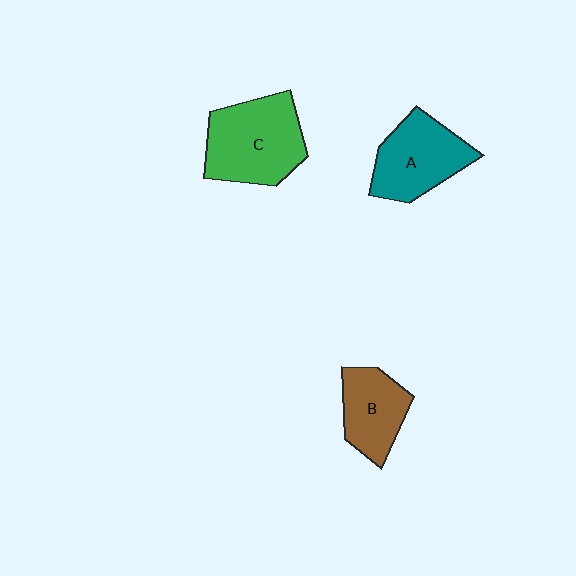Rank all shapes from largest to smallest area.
From largest to smallest: C (green), A (teal), B (brown).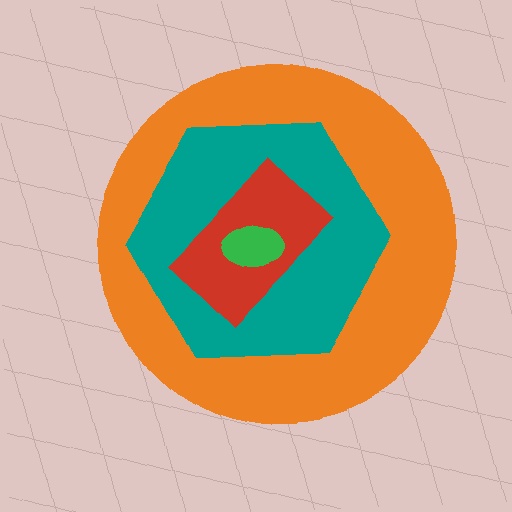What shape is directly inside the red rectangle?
The green ellipse.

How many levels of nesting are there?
4.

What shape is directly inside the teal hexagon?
The red rectangle.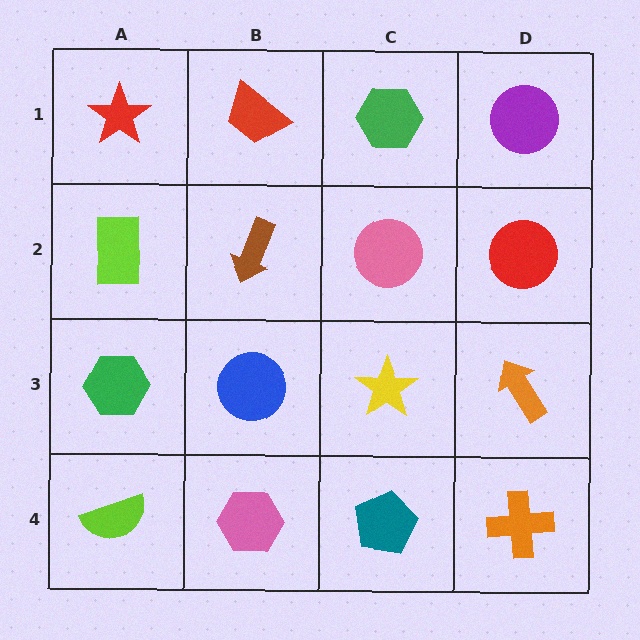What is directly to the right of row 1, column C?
A purple circle.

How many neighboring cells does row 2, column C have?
4.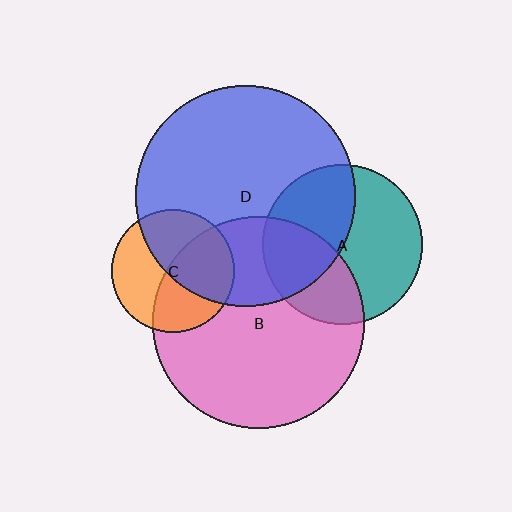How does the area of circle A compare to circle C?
Approximately 1.7 times.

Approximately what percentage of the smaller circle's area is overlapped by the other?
Approximately 45%.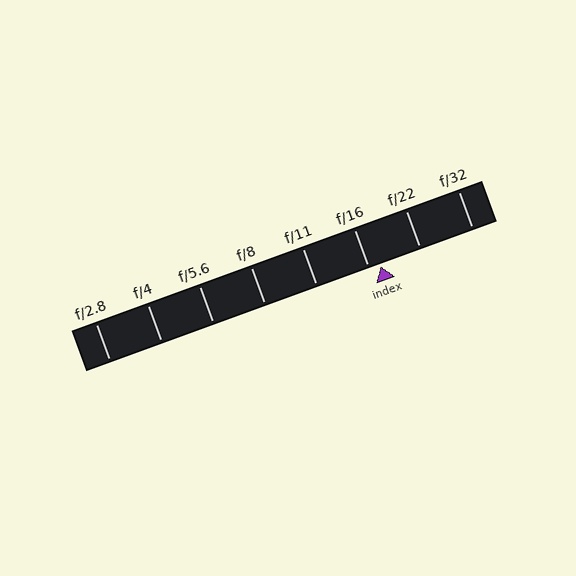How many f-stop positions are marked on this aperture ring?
There are 8 f-stop positions marked.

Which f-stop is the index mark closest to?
The index mark is closest to f/16.